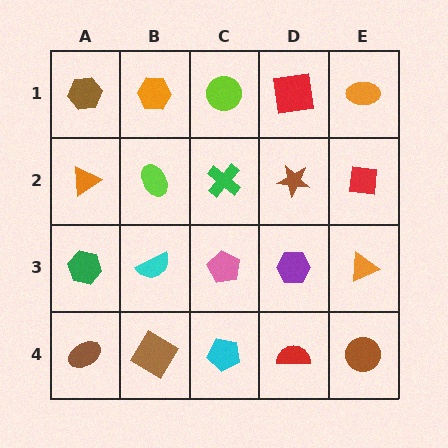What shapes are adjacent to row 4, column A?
A green hexagon (row 3, column A), a brown diamond (row 4, column B).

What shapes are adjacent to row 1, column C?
A green cross (row 2, column C), an orange hexagon (row 1, column B), a red square (row 1, column D).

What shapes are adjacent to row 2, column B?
An orange hexagon (row 1, column B), a cyan semicircle (row 3, column B), an orange triangle (row 2, column A), a green cross (row 2, column C).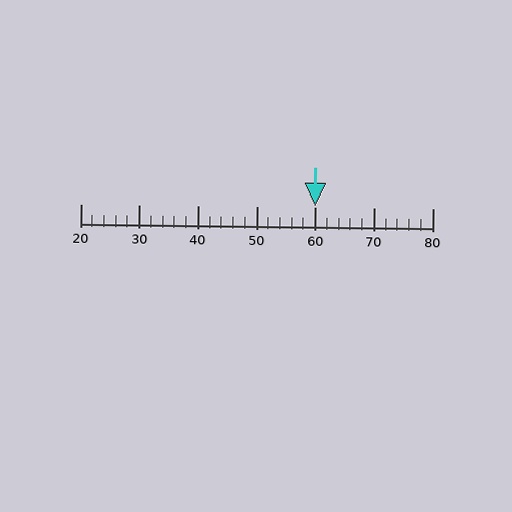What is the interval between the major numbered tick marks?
The major tick marks are spaced 10 units apart.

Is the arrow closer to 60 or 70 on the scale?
The arrow is closer to 60.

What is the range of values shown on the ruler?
The ruler shows values from 20 to 80.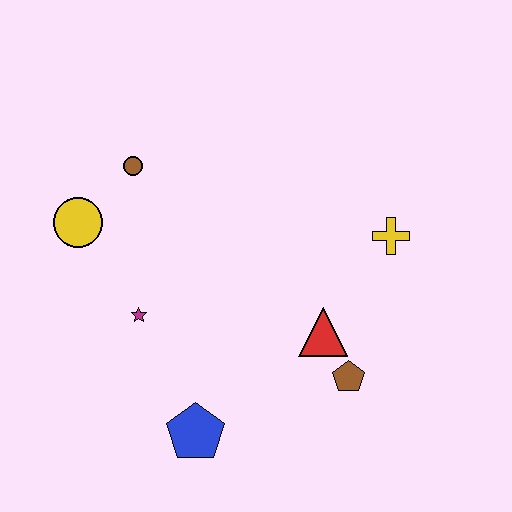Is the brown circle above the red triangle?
Yes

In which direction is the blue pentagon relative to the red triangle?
The blue pentagon is to the left of the red triangle.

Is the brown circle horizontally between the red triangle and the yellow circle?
Yes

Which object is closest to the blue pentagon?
The magenta star is closest to the blue pentagon.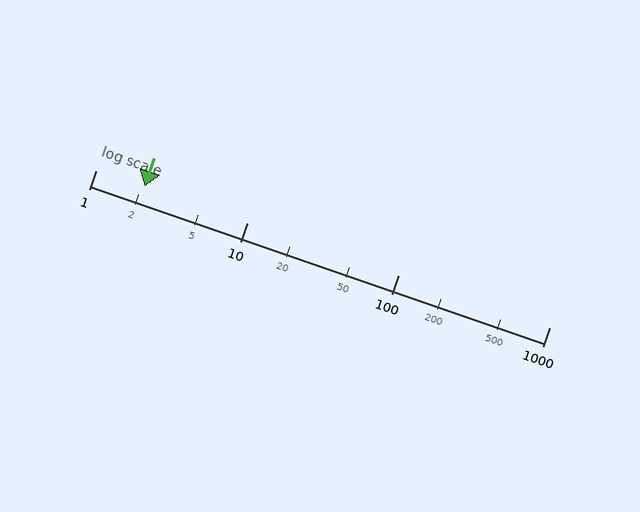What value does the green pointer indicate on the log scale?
The pointer indicates approximately 2.1.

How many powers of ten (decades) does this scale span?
The scale spans 3 decades, from 1 to 1000.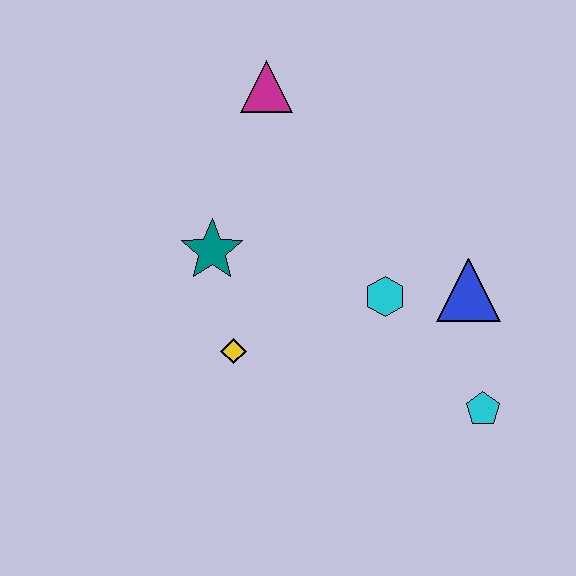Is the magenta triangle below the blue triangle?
No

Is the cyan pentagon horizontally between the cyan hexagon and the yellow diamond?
No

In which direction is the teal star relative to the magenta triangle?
The teal star is below the magenta triangle.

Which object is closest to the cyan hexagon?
The blue triangle is closest to the cyan hexagon.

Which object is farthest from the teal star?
The cyan pentagon is farthest from the teal star.